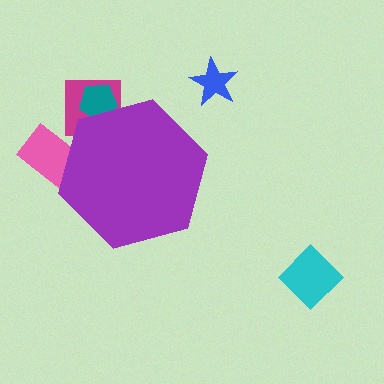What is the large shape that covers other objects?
A purple hexagon.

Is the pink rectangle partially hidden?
Yes, the pink rectangle is partially hidden behind the purple hexagon.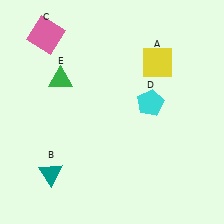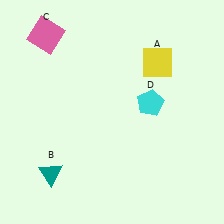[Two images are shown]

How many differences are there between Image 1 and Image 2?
There is 1 difference between the two images.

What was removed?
The green triangle (E) was removed in Image 2.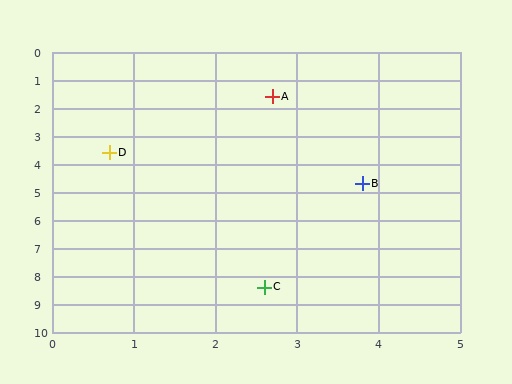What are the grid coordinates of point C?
Point C is at approximately (2.6, 8.4).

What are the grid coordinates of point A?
Point A is at approximately (2.7, 1.6).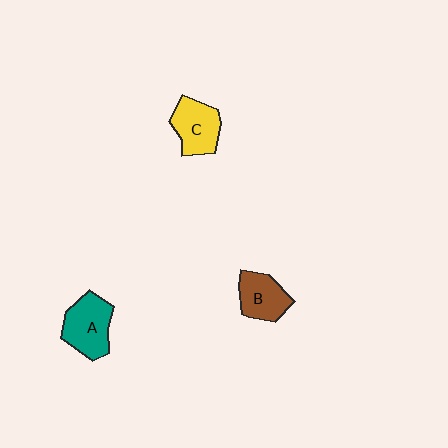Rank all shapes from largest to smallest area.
From largest to smallest: A (teal), C (yellow), B (brown).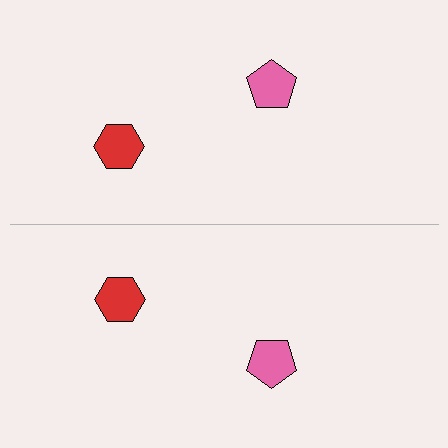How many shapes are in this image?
There are 4 shapes in this image.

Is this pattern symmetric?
Yes, this pattern has bilateral (reflection) symmetry.